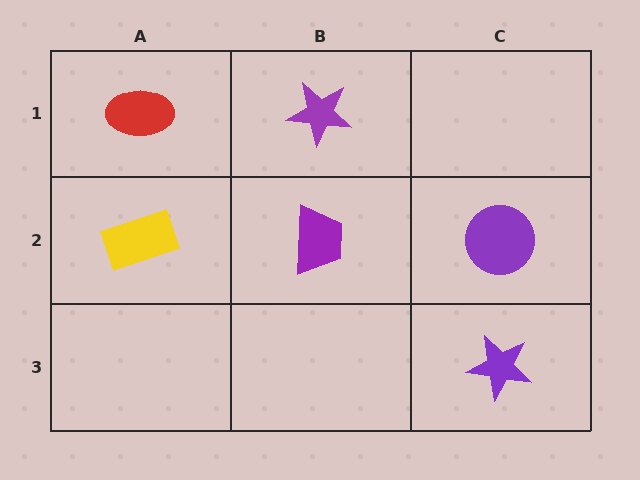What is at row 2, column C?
A purple circle.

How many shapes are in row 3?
1 shape.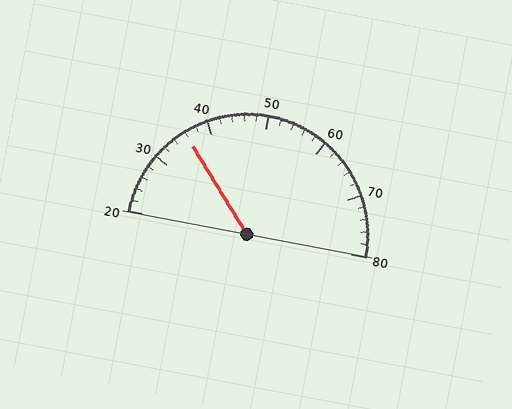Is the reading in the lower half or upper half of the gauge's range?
The reading is in the lower half of the range (20 to 80).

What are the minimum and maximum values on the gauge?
The gauge ranges from 20 to 80.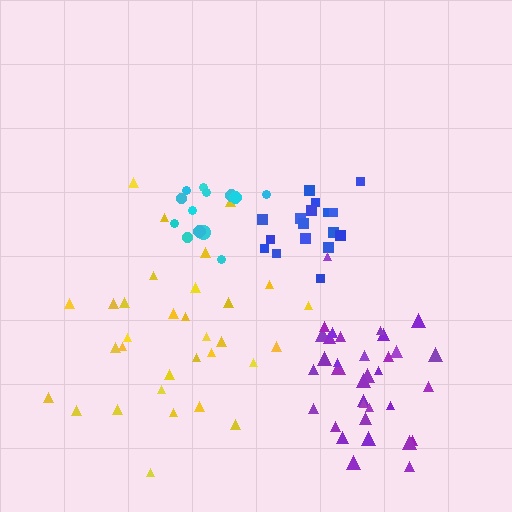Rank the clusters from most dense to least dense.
blue, purple, cyan, yellow.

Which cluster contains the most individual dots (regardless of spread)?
Purple (34).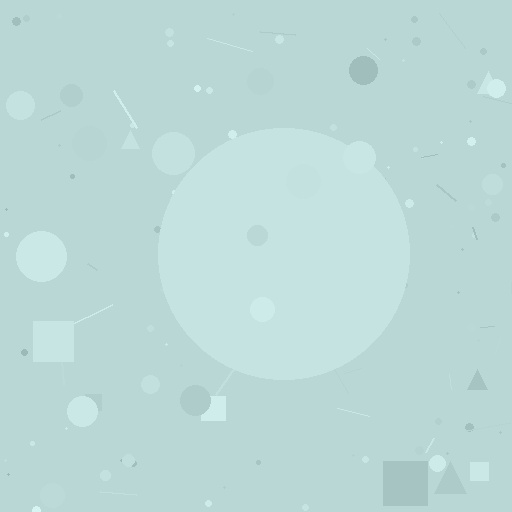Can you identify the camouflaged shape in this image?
The camouflaged shape is a circle.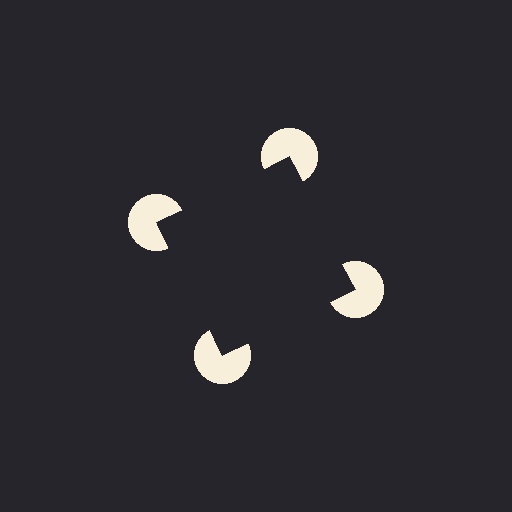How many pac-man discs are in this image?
There are 4 — one at each vertex of the illusory square.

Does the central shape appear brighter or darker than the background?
It typically appears slightly darker than the background, even though no actual brightness change is drawn.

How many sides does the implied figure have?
4 sides.